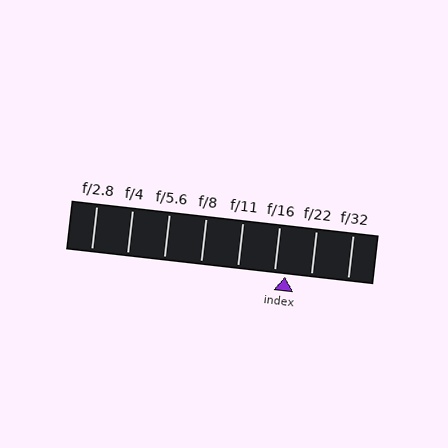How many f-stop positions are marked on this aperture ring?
There are 8 f-stop positions marked.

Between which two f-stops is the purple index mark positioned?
The index mark is between f/16 and f/22.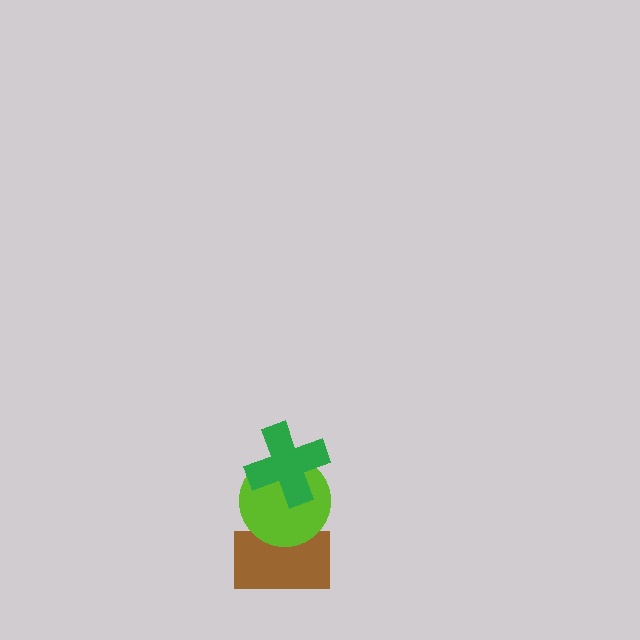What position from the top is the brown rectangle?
The brown rectangle is 3rd from the top.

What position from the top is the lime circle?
The lime circle is 2nd from the top.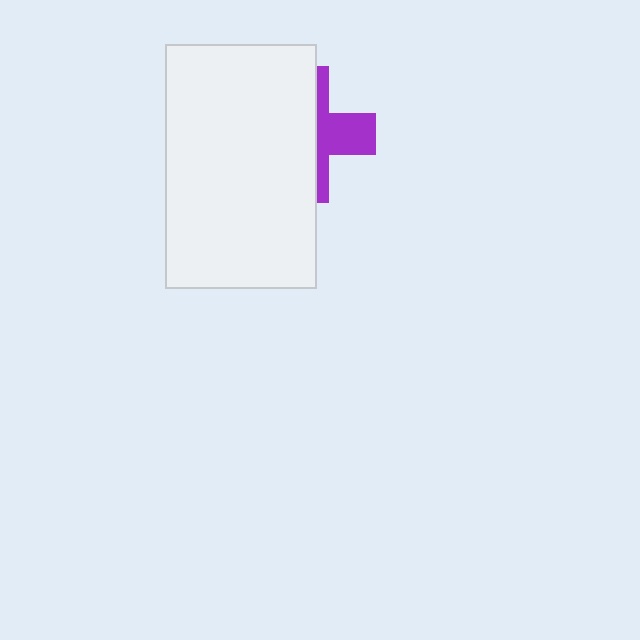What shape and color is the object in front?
The object in front is a white rectangle.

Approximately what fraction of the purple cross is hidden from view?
Roughly 63% of the purple cross is hidden behind the white rectangle.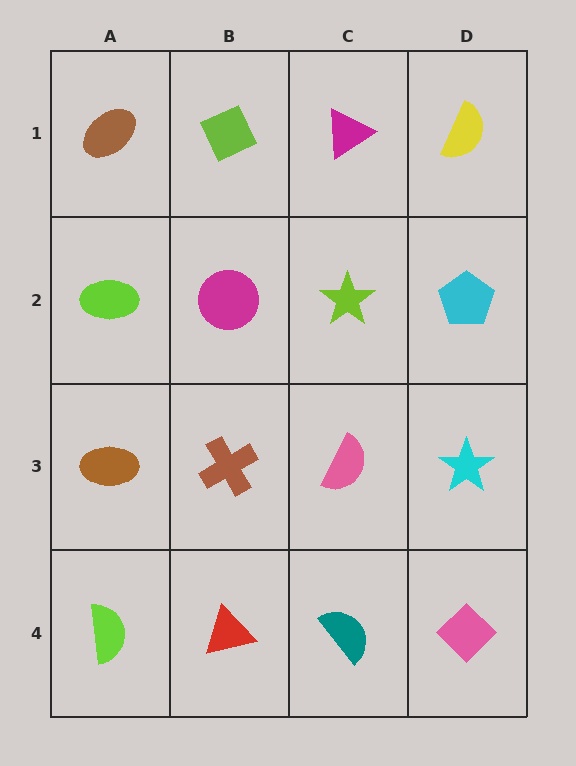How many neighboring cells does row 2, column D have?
3.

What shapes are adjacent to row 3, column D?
A cyan pentagon (row 2, column D), a pink diamond (row 4, column D), a pink semicircle (row 3, column C).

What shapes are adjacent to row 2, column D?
A yellow semicircle (row 1, column D), a cyan star (row 3, column D), a lime star (row 2, column C).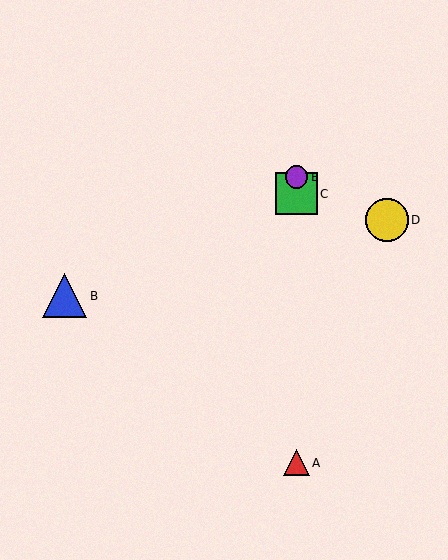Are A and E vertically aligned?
Yes, both are at x≈296.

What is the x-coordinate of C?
Object C is at x≈296.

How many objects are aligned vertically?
3 objects (A, C, E) are aligned vertically.